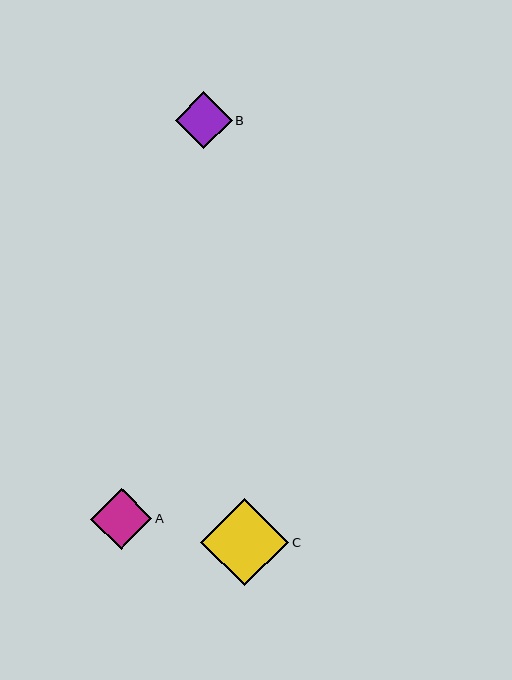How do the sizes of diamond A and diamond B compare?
Diamond A and diamond B are approximately the same size.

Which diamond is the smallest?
Diamond B is the smallest with a size of approximately 57 pixels.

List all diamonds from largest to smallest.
From largest to smallest: C, A, B.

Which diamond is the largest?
Diamond C is the largest with a size of approximately 88 pixels.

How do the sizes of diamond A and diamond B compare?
Diamond A and diamond B are approximately the same size.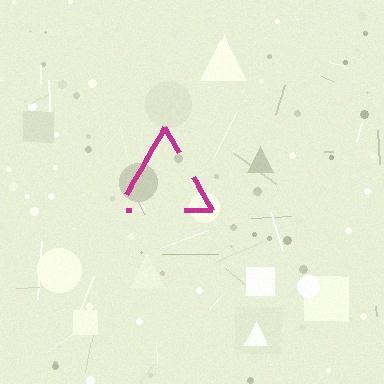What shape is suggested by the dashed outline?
The dashed outline suggests a triangle.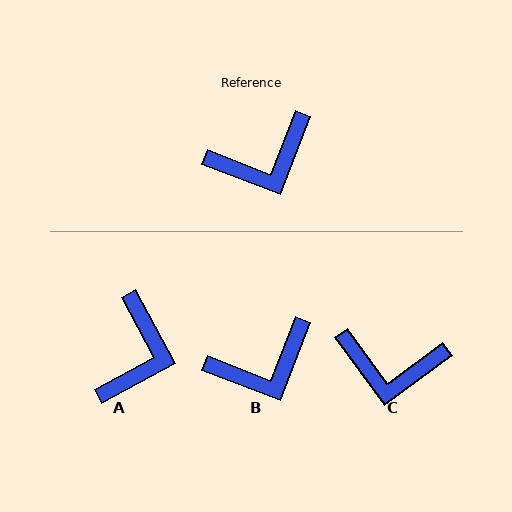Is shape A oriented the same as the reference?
No, it is off by about 49 degrees.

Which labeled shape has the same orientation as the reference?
B.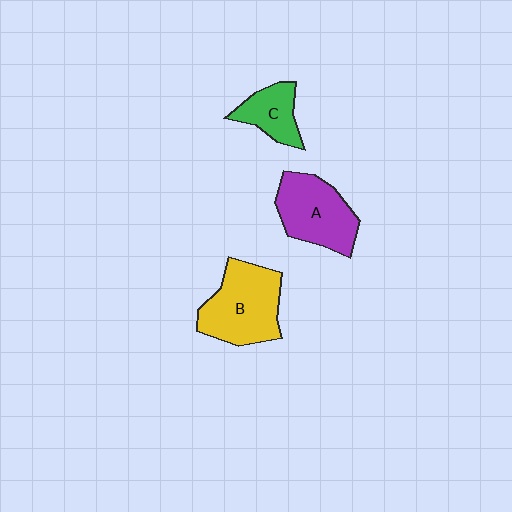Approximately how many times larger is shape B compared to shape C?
Approximately 1.9 times.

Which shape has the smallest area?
Shape C (green).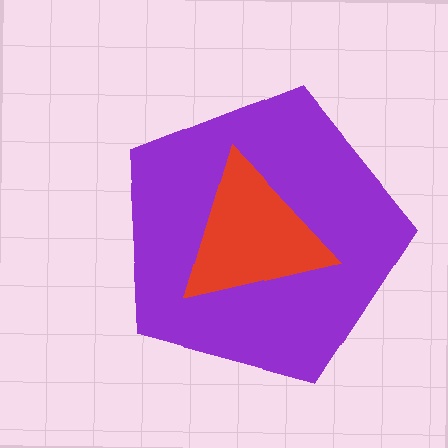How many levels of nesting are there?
2.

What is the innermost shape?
The red triangle.